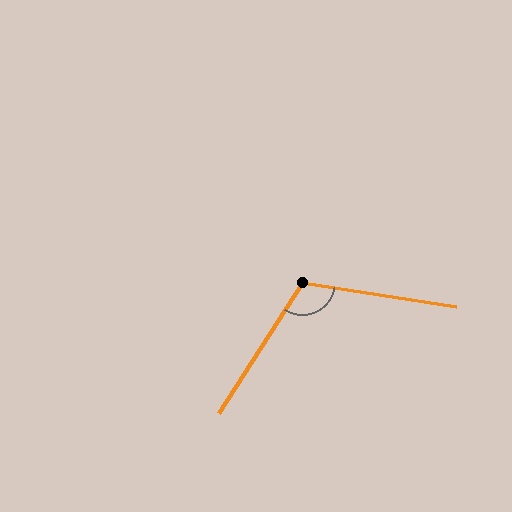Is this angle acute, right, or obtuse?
It is obtuse.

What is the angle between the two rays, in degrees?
Approximately 114 degrees.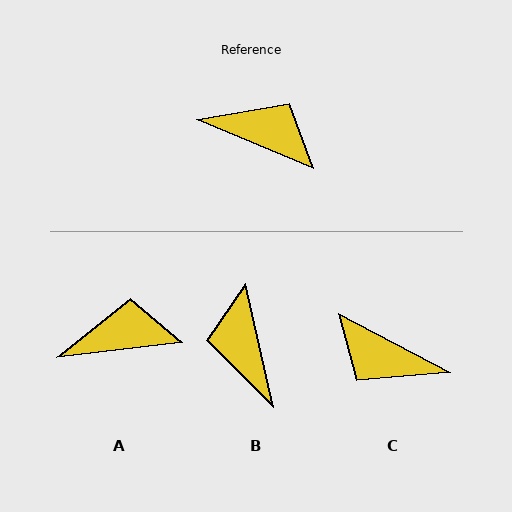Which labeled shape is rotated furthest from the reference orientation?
C, about 175 degrees away.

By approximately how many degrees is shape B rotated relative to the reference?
Approximately 125 degrees counter-clockwise.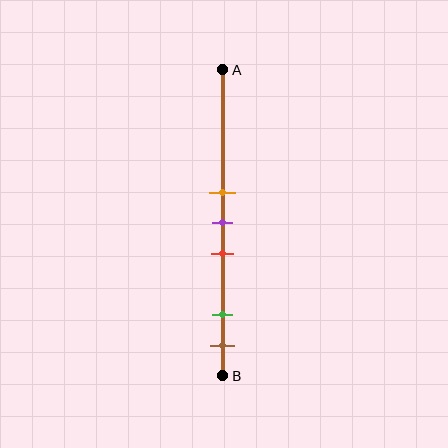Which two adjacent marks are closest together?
The orange and purple marks are the closest adjacent pair.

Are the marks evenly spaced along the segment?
No, the marks are not evenly spaced.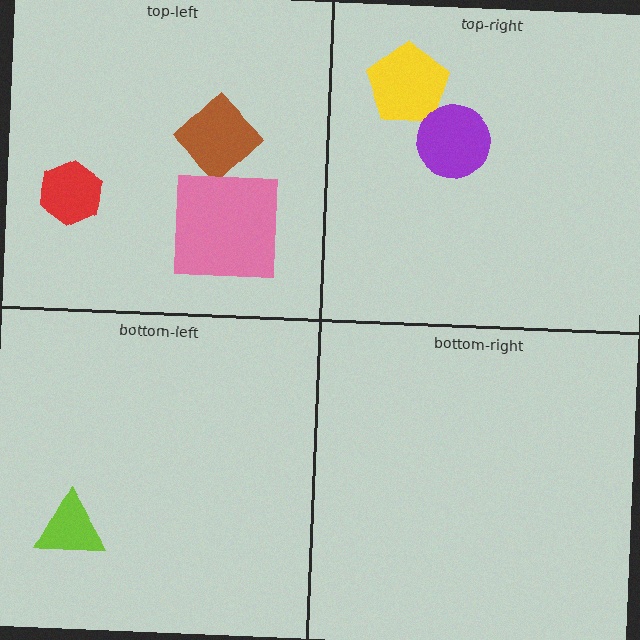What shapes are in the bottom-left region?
The lime triangle.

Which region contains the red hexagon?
The top-left region.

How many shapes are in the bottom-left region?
1.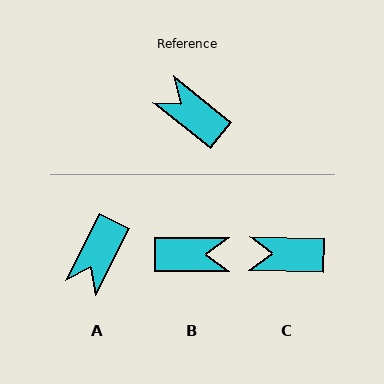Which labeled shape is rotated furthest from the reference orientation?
B, about 141 degrees away.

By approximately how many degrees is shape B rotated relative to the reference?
Approximately 141 degrees clockwise.